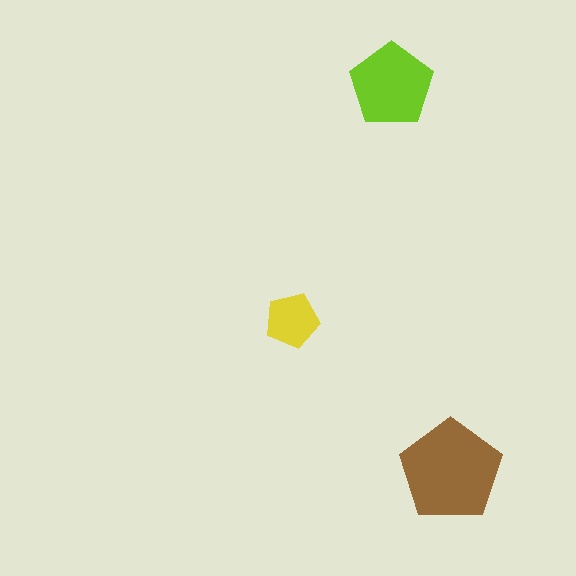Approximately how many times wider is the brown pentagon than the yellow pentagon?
About 2 times wider.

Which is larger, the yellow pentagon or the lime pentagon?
The lime one.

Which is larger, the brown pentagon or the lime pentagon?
The brown one.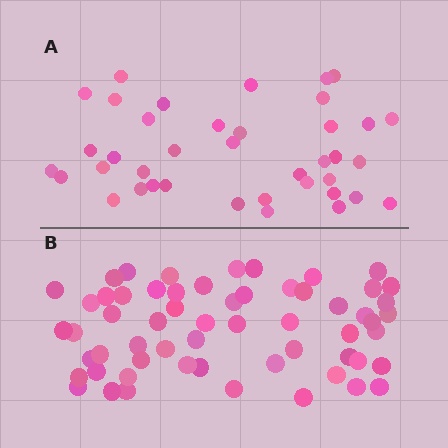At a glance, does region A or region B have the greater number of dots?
Region B (the bottom region) has more dots.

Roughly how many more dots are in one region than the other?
Region B has approximately 20 more dots than region A.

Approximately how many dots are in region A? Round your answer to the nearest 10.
About 40 dots. (The exact count is 39, which rounds to 40.)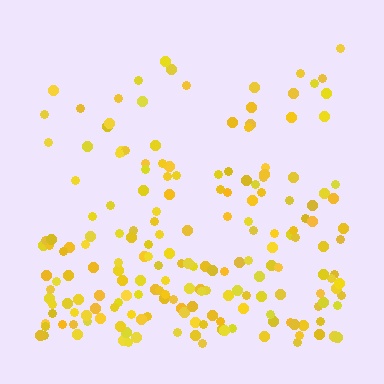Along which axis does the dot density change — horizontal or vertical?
Vertical.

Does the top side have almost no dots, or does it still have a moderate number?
Still a moderate number, just noticeably fewer than the bottom.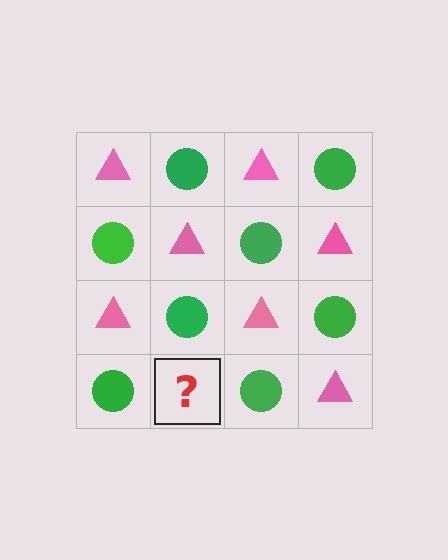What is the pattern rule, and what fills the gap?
The rule is that it alternates pink triangle and green circle in a checkerboard pattern. The gap should be filled with a pink triangle.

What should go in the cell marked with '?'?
The missing cell should contain a pink triangle.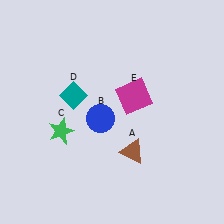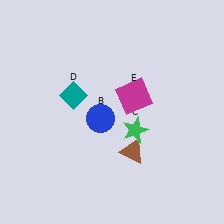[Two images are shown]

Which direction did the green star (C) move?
The green star (C) moved right.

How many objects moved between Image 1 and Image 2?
1 object moved between the two images.